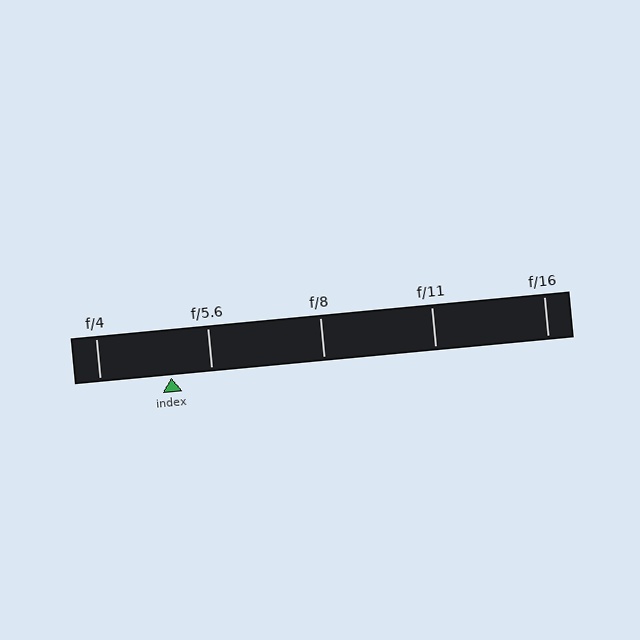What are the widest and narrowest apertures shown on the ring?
The widest aperture shown is f/4 and the narrowest is f/16.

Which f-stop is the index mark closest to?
The index mark is closest to f/5.6.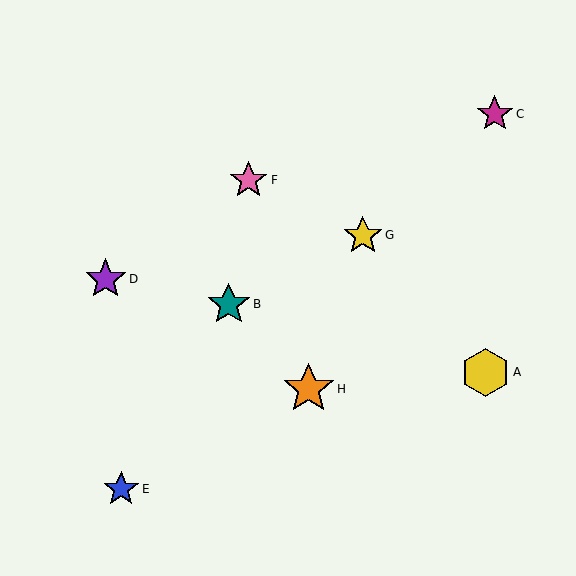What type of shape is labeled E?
Shape E is a blue star.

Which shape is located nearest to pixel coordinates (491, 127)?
The magenta star (labeled C) at (495, 114) is nearest to that location.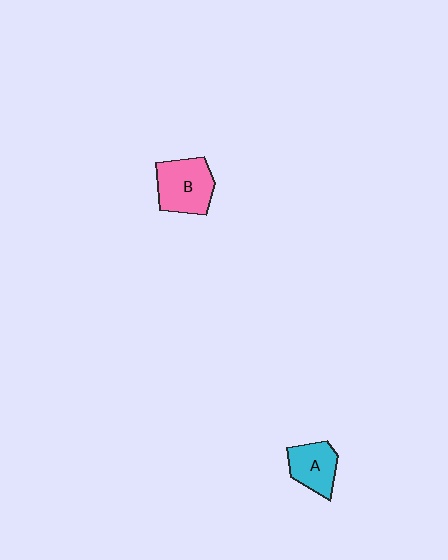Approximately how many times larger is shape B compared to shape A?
Approximately 1.3 times.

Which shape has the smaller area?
Shape A (cyan).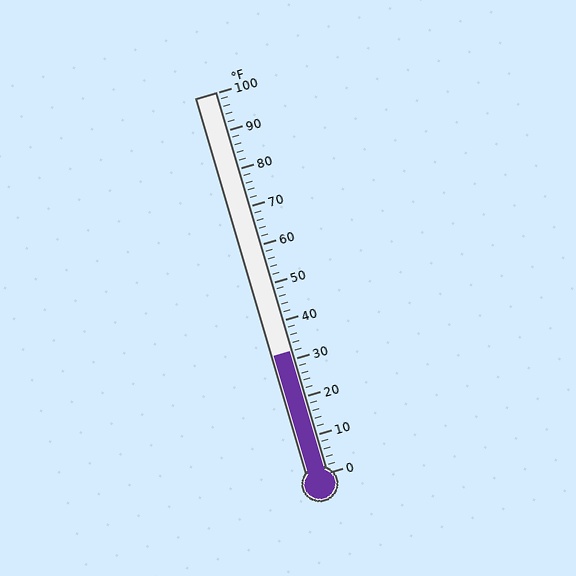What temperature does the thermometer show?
The thermometer shows approximately 32°F.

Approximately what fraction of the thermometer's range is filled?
The thermometer is filled to approximately 30% of its range.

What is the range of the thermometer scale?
The thermometer scale ranges from 0°F to 100°F.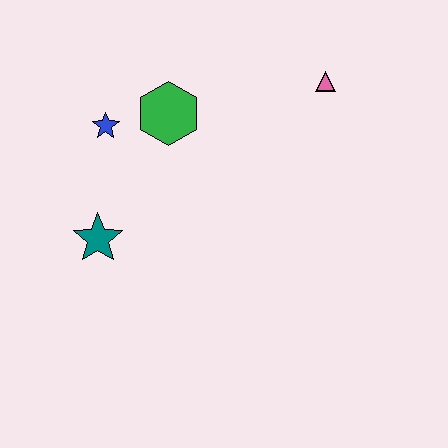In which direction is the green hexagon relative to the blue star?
The green hexagon is to the right of the blue star.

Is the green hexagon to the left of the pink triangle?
Yes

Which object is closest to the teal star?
The blue star is closest to the teal star.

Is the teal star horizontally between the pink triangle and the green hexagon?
No